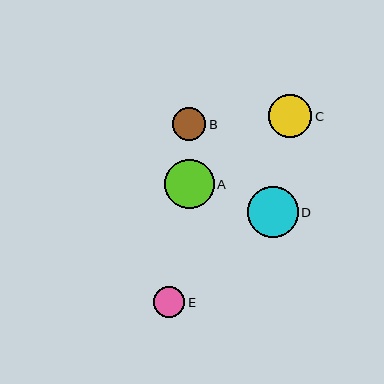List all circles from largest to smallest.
From largest to smallest: D, A, C, B, E.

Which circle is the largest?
Circle D is the largest with a size of approximately 51 pixels.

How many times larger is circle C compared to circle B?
Circle C is approximately 1.3 times the size of circle B.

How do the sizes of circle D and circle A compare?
Circle D and circle A are approximately the same size.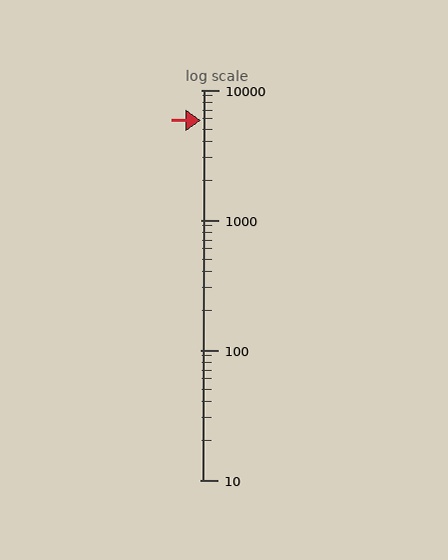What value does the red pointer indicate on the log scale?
The pointer indicates approximately 5800.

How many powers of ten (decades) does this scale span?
The scale spans 3 decades, from 10 to 10000.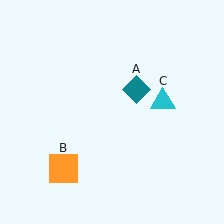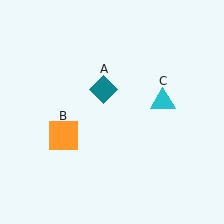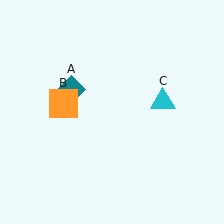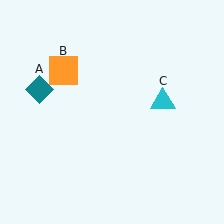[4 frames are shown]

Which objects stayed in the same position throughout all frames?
Cyan triangle (object C) remained stationary.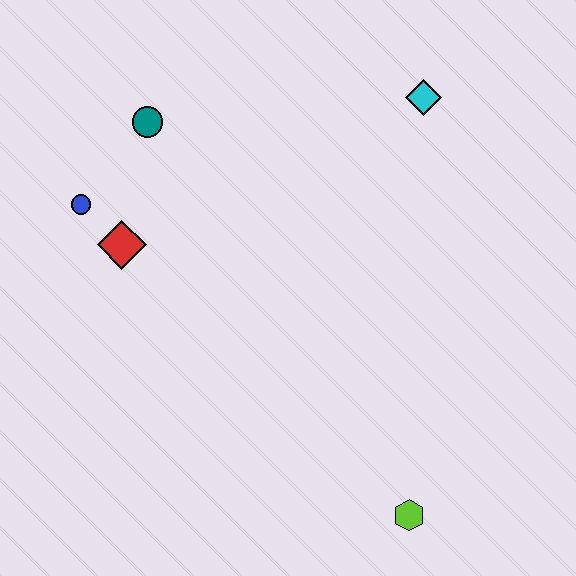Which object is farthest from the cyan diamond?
The lime hexagon is farthest from the cyan diamond.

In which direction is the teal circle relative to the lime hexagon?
The teal circle is above the lime hexagon.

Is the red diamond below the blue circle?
Yes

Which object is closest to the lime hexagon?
The red diamond is closest to the lime hexagon.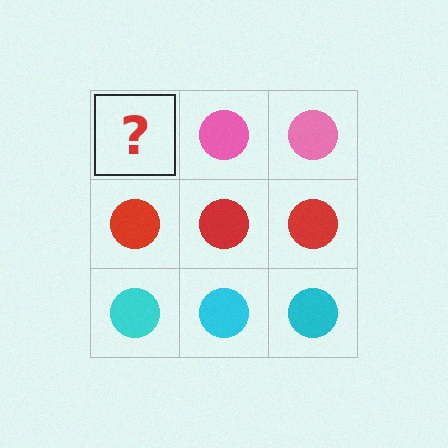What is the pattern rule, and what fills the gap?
The rule is that each row has a consistent color. The gap should be filled with a pink circle.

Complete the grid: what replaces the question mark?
The question mark should be replaced with a pink circle.